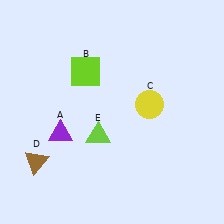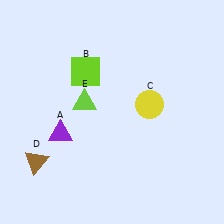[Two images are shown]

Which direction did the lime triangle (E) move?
The lime triangle (E) moved up.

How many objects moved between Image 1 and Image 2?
1 object moved between the two images.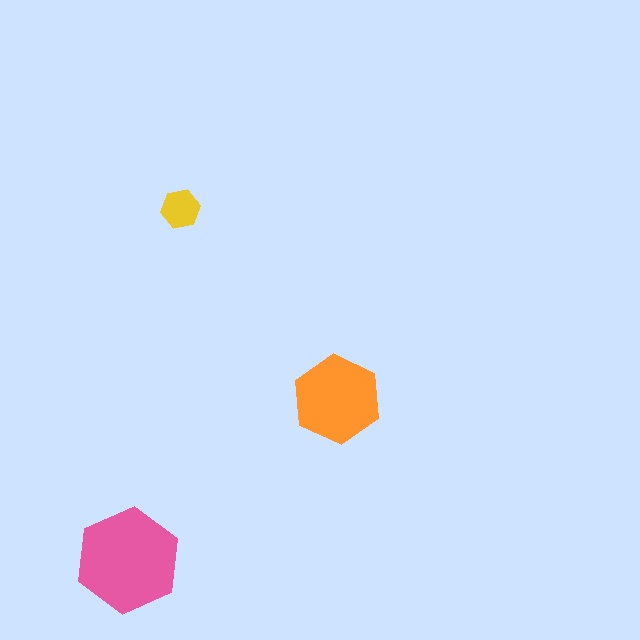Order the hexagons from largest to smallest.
the pink one, the orange one, the yellow one.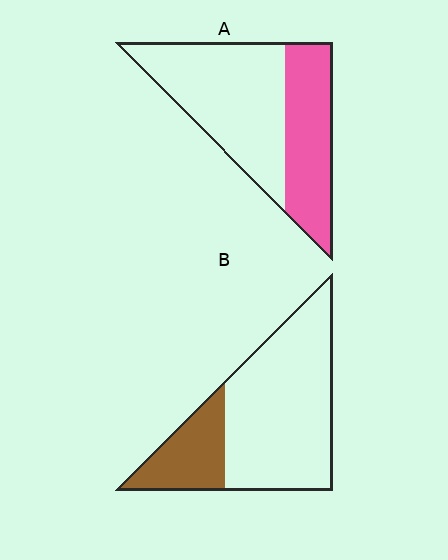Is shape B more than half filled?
No.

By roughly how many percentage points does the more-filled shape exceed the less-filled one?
By roughly 15 percentage points (A over B).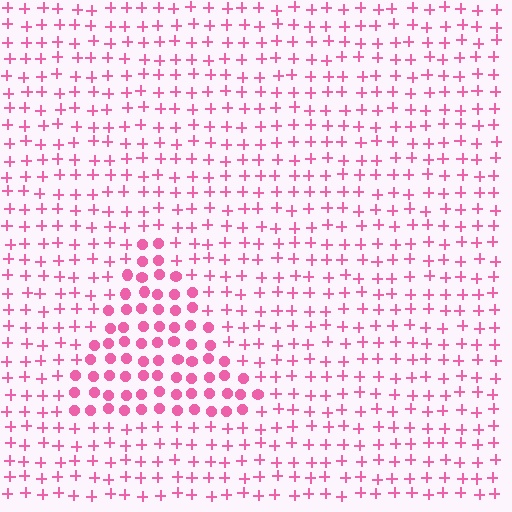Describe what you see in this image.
The image is filled with small pink elements arranged in a uniform grid. A triangle-shaped region contains circles, while the surrounding area contains plus signs. The boundary is defined purely by the change in element shape.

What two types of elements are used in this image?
The image uses circles inside the triangle region and plus signs outside it.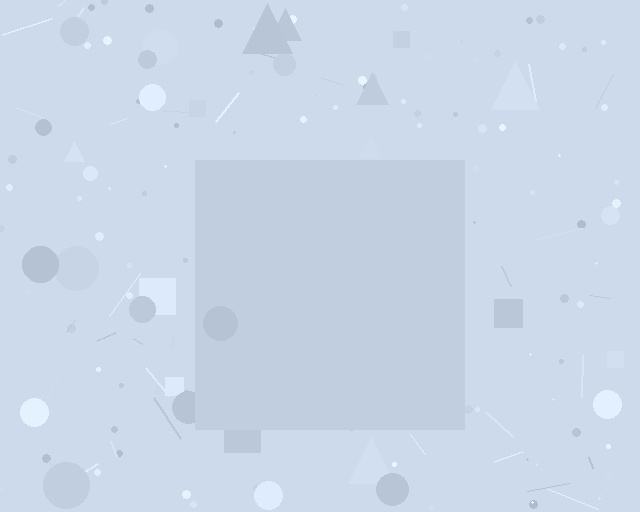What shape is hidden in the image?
A square is hidden in the image.